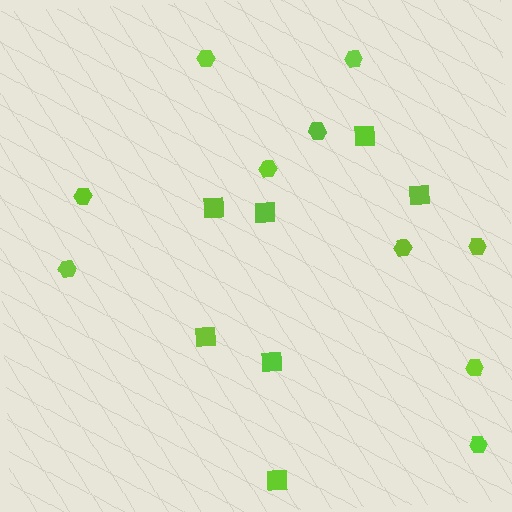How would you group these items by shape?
There are 2 groups: one group of squares (7) and one group of hexagons (10).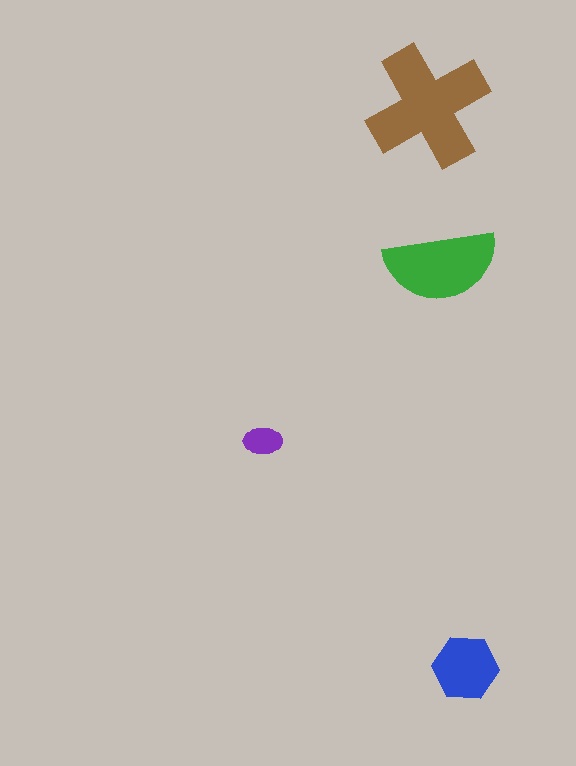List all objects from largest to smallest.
The brown cross, the green semicircle, the blue hexagon, the purple ellipse.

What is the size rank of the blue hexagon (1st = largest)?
3rd.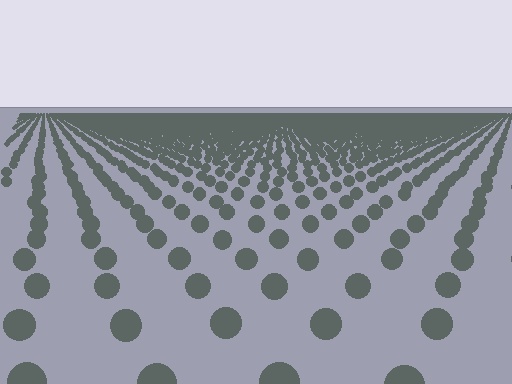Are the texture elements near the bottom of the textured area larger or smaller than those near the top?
Larger. Near the bottom, elements are closer to the viewer and appear at a bigger on-screen size.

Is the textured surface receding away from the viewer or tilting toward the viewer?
The surface is receding away from the viewer. Texture elements get smaller and denser toward the top.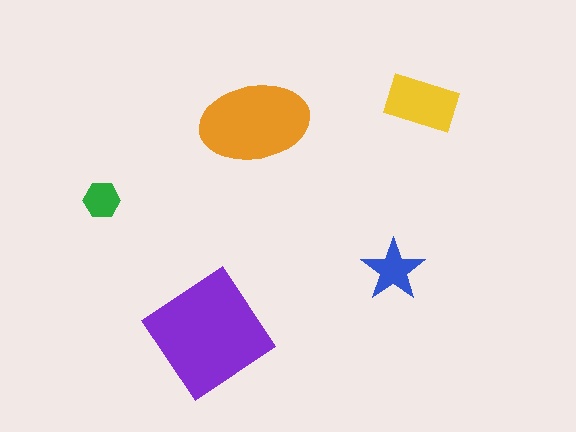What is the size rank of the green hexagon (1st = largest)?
5th.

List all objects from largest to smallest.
The purple diamond, the orange ellipse, the yellow rectangle, the blue star, the green hexagon.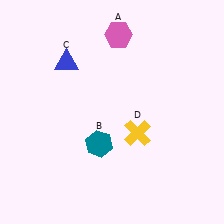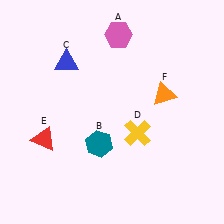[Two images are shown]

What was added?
A red triangle (E), an orange triangle (F) were added in Image 2.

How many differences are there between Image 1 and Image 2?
There are 2 differences between the two images.